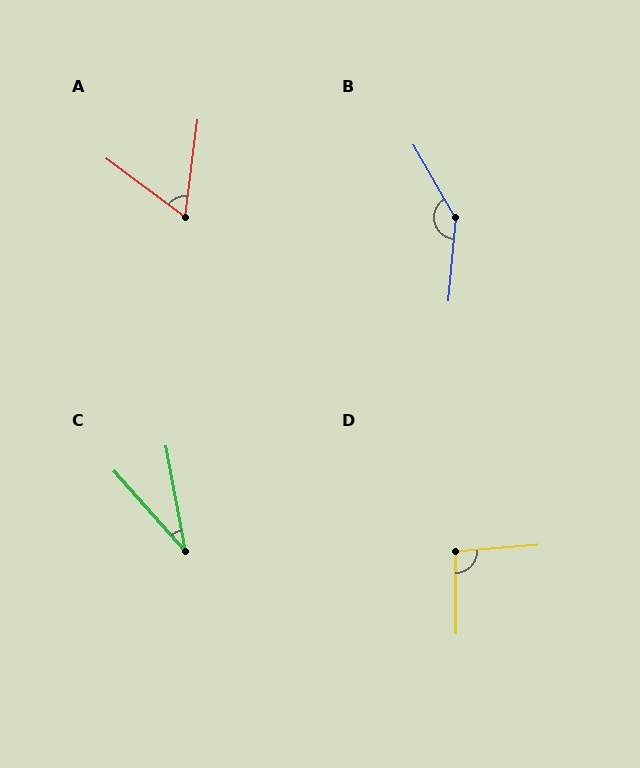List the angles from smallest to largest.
C (31°), A (61°), D (94°), B (145°).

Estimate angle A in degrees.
Approximately 61 degrees.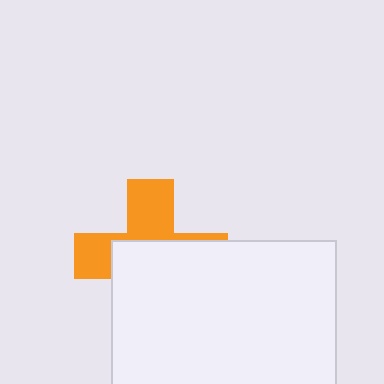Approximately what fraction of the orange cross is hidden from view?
Roughly 59% of the orange cross is hidden behind the white rectangle.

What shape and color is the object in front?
The object in front is a white rectangle.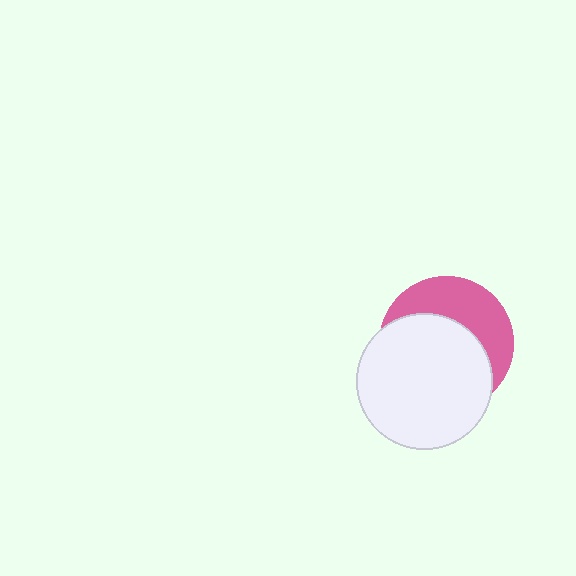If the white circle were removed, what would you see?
You would see the complete pink circle.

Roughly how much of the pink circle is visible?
A small part of it is visible (roughly 40%).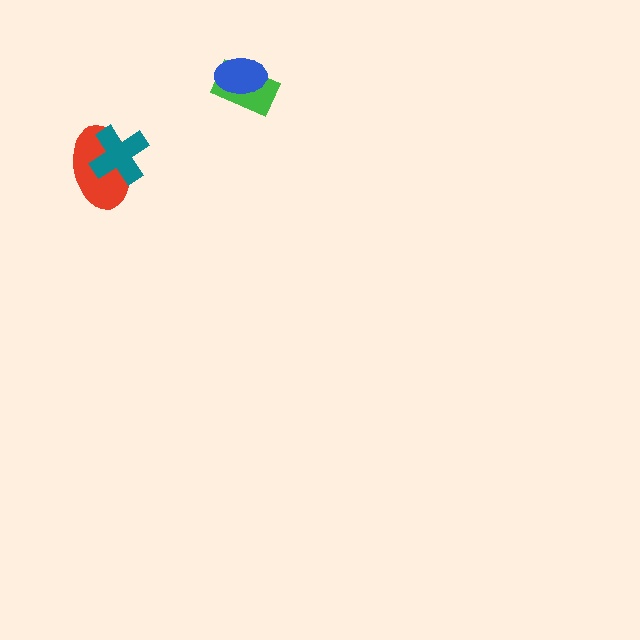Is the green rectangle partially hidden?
Yes, it is partially covered by another shape.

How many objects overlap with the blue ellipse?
1 object overlaps with the blue ellipse.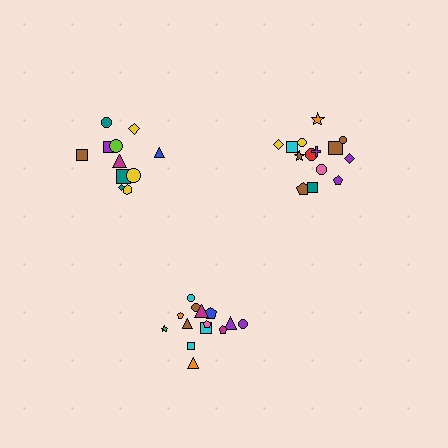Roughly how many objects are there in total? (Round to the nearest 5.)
Roughly 40 objects in total.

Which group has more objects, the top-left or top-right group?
The top-right group.